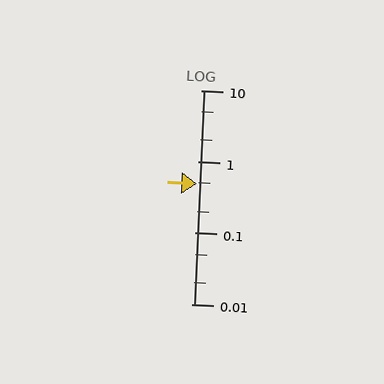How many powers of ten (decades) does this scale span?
The scale spans 3 decades, from 0.01 to 10.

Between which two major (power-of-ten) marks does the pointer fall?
The pointer is between 0.1 and 1.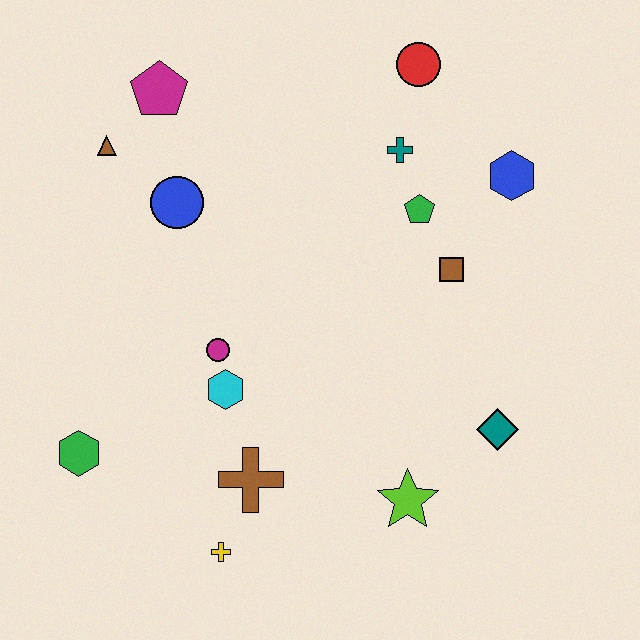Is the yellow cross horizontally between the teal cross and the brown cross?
No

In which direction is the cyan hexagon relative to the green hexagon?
The cyan hexagon is to the right of the green hexagon.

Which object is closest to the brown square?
The green pentagon is closest to the brown square.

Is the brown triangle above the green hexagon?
Yes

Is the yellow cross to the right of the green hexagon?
Yes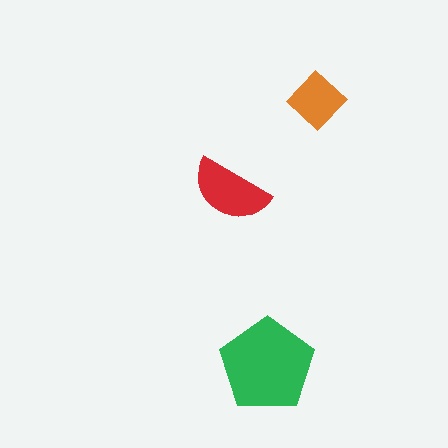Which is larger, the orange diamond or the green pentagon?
The green pentagon.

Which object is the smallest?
The orange diamond.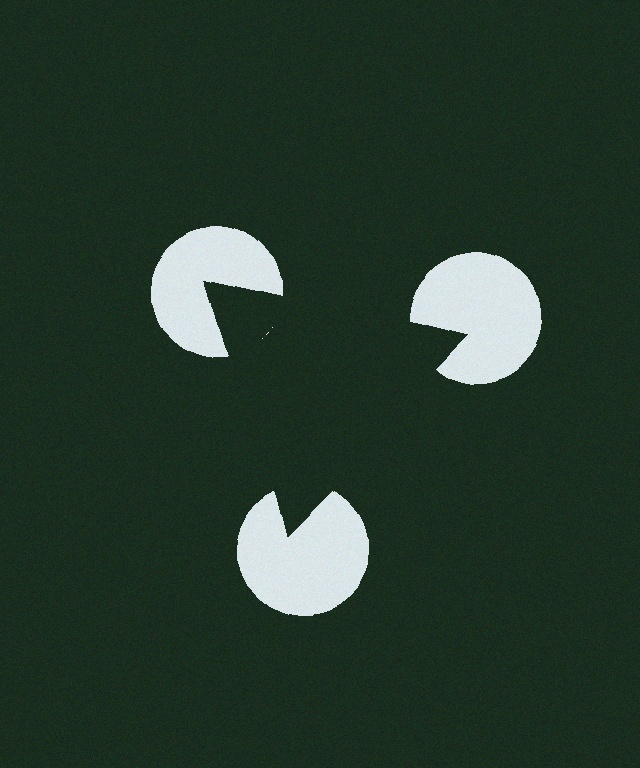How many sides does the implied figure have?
3 sides.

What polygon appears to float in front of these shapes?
An illusory triangle — its edges are inferred from the aligned wedge cuts in the pac-man discs, not physically drawn.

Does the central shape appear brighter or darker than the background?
It typically appears slightly darker than the background, even though no actual brightness change is drawn.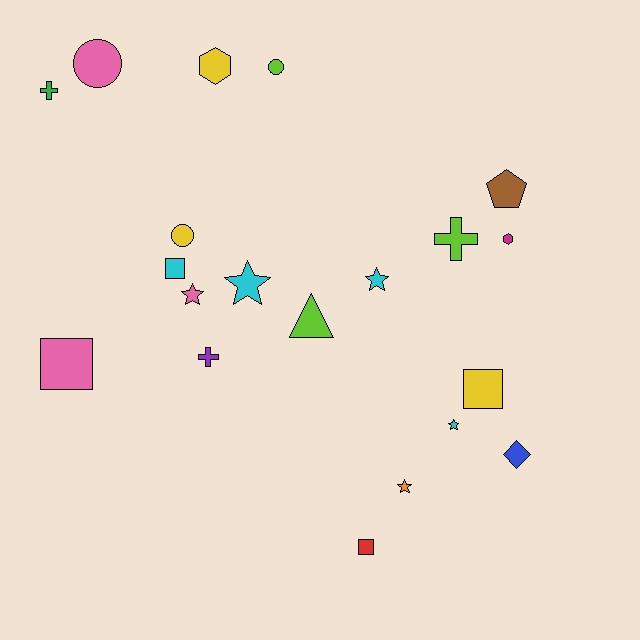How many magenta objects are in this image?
There is 1 magenta object.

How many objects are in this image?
There are 20 objects.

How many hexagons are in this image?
There are 2 hexagons.